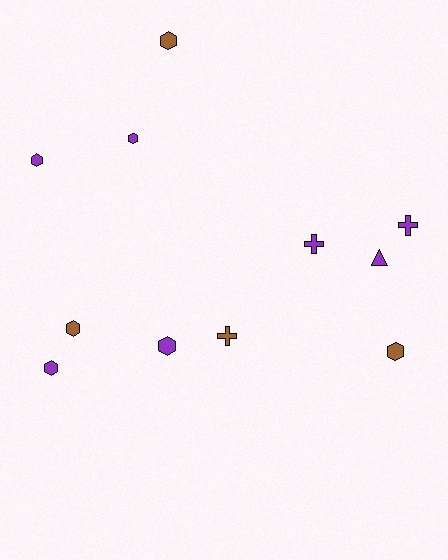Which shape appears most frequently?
Hexagon, with 7 objects.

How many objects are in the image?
There are 11 objects.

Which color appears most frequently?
Purple, with 7 objects.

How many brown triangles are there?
There are no brown triangles.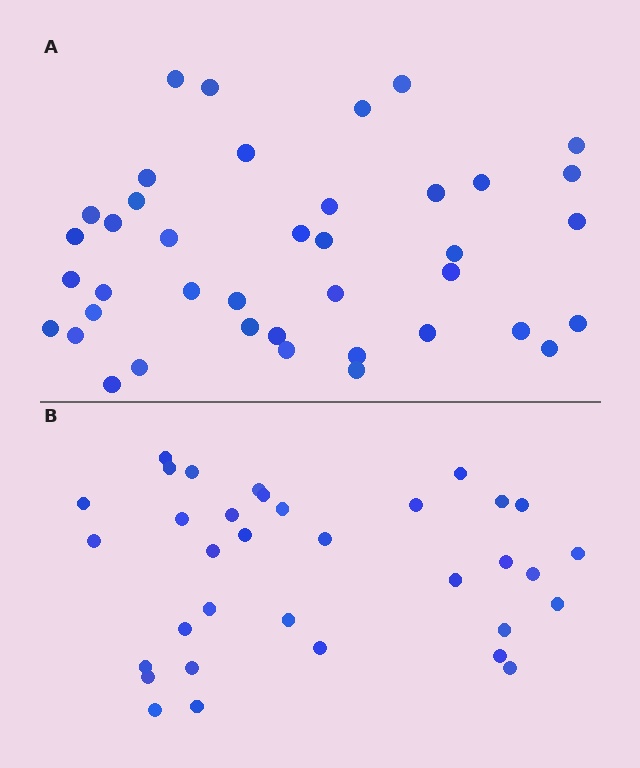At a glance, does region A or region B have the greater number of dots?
Region A (the top region) has more dots.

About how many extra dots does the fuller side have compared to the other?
Region A has about 6 more dots than region B.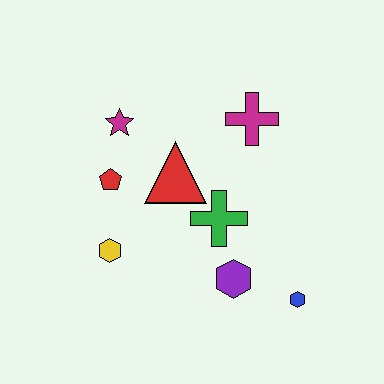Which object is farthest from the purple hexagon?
The magenta star is farthest from the purple hexagon.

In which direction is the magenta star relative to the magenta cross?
The magenta star is to the left of the magenta cross.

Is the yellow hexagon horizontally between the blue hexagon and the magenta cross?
No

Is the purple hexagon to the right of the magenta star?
Yes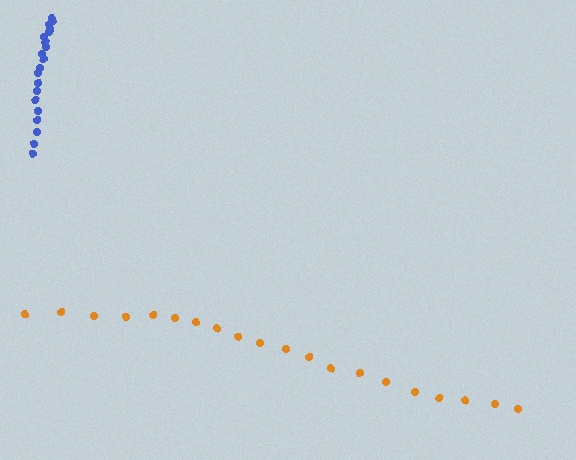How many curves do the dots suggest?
There are 2 distinct paths.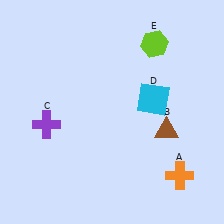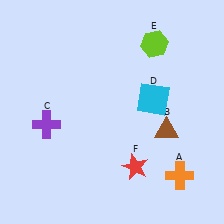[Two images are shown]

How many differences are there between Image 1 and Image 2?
There is 1 difference between the two images.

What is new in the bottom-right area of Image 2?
A red star (F) was added in the bottom-right area of Image 2.